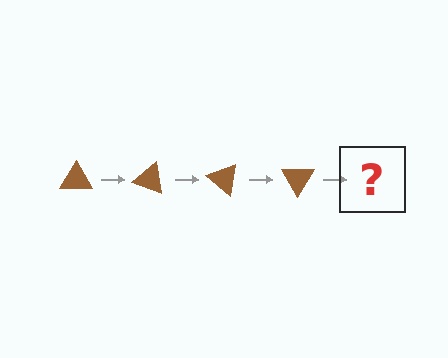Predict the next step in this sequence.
The next step is a brown triangle rotated 80 degrees.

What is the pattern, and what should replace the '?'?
The pattern is that the triangle rotates 20 degrees each step. The '?' should be a brown triangle rotated 80 degrees.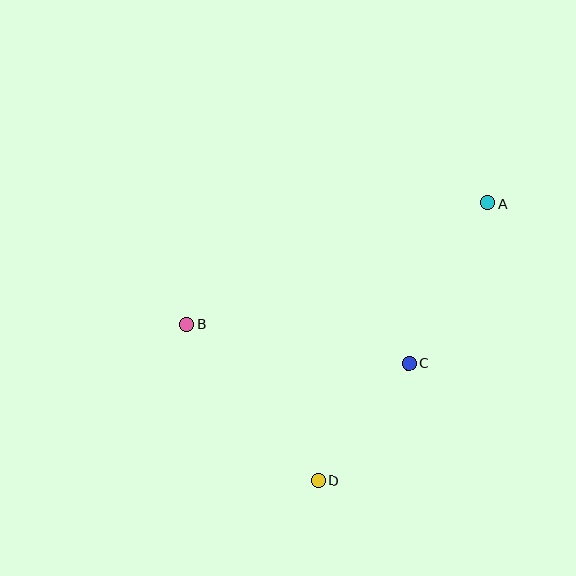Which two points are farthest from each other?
Points A and D are farthest from each other.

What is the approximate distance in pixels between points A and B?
The distance between A and B is approximately 325 pixels.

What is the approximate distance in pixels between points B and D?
The distance between B and D is approximately 204 pixels.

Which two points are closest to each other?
Points C and D are closest to each other.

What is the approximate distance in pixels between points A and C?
The distance between A and C is approximately 178 pixels.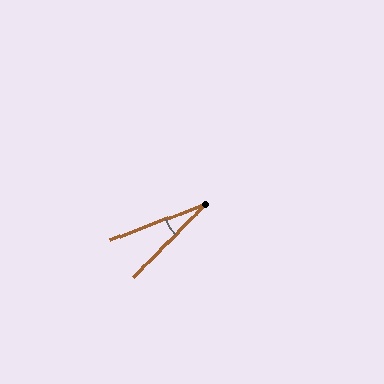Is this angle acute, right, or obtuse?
It is acute.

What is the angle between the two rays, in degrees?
Approximately 25 degrees.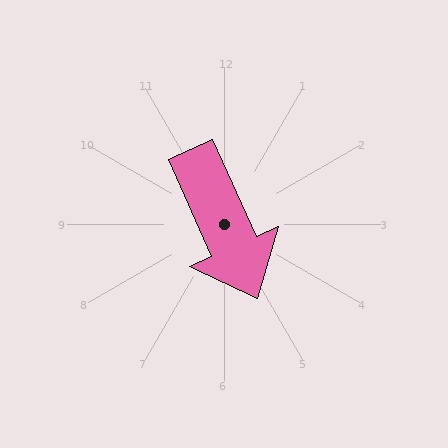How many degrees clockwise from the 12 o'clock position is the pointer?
Approximately 156 degrees.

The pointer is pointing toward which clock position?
Roughly 5 o'clock.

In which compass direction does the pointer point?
Southeast.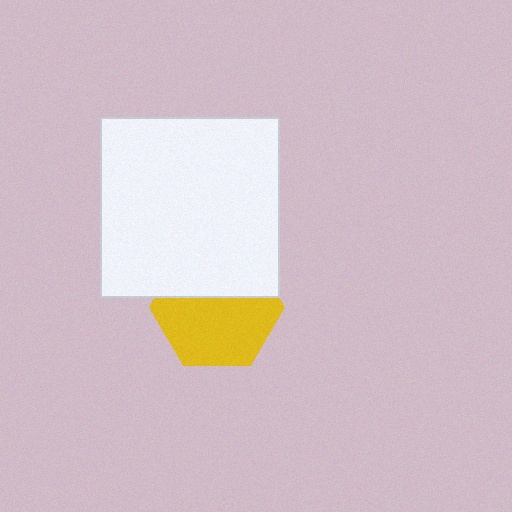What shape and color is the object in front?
The object in front is a white square.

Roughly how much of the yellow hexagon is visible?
About half of it is visible (roughly 60%).